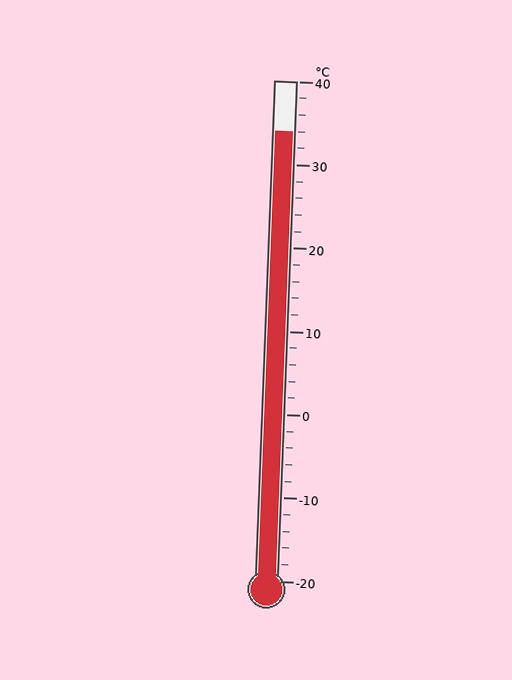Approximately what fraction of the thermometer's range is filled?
The thermometer is filled to approximately 90% of its range.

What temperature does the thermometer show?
The thermometer shows approximately 34°C.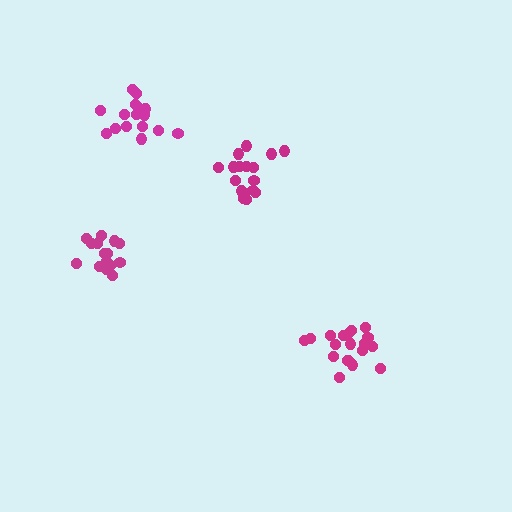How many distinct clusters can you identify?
There are 4 distinct clusters.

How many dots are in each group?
Group 1: 16 dots, Group 2: 17 dots, Group 3: 19 dots, Group 4: 16 dots (68 total).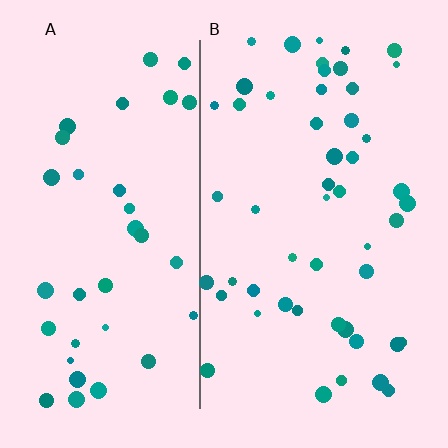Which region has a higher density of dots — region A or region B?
B (the right).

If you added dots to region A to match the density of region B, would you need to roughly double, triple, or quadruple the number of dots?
Approximately double.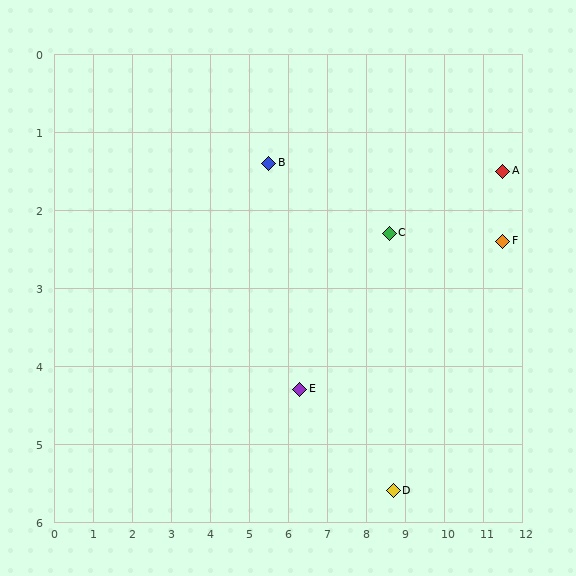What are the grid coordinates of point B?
Point B is at approximately (5.5, 1.4).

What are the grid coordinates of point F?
Point F is at approximately (11.5, 2.4).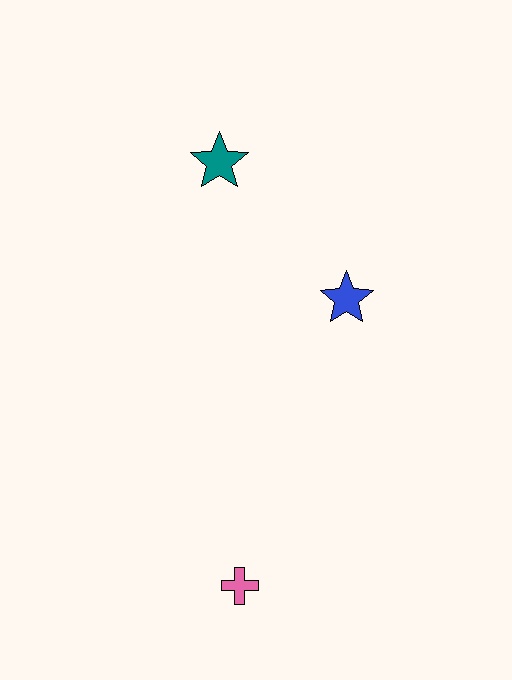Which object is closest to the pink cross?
The blue star is closest to the pink cross.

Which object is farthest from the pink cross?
The teal star is farthest from the pink cross.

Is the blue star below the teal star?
Yes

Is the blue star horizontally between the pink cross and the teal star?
No